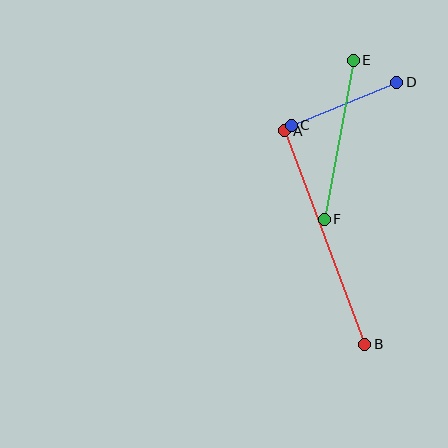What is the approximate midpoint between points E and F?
The midpoint is at approximately (339, 140) pixels.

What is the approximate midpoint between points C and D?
The midpoint is at approximately (344, 104) pixels.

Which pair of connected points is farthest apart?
Points A and B are farthest apart.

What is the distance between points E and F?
The distance is approximately 162 pixels.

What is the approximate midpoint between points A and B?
The midpoint is at approximately (325, 238) pixels.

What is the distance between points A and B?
The distance is approximately 228 pixels.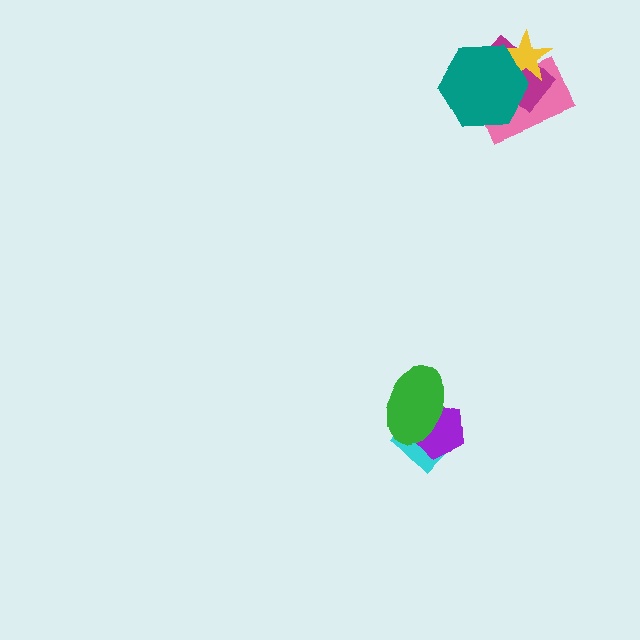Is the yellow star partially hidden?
Yes, it is partially covered by another shape.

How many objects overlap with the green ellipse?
2 objects overlap with the green ellipse.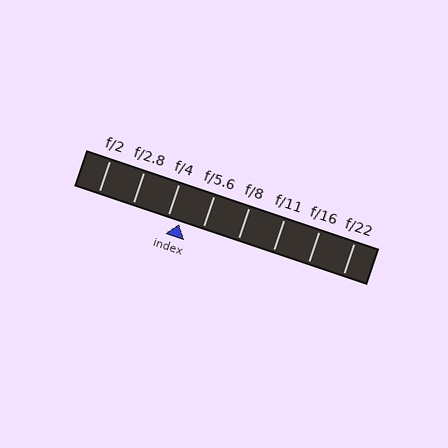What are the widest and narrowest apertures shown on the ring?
The widest aperture shown is f/2 and the narrowest is f/22.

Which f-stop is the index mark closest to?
The index mark is closest to f/4.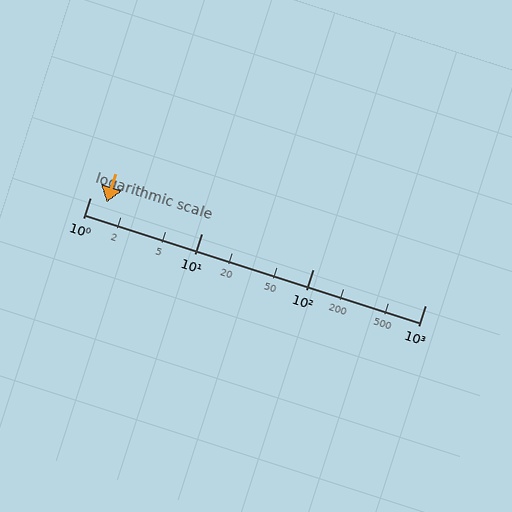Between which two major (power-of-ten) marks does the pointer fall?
The pointer is between 1 and 10.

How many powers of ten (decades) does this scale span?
The scale spans 3 decades, from 1 to 1000.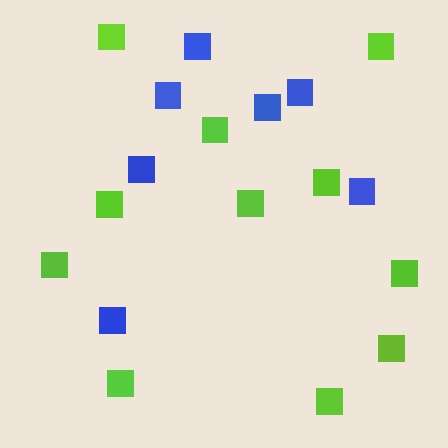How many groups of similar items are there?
There are 2 groups: one group of blue squares (7) and one group of lime squares (11).